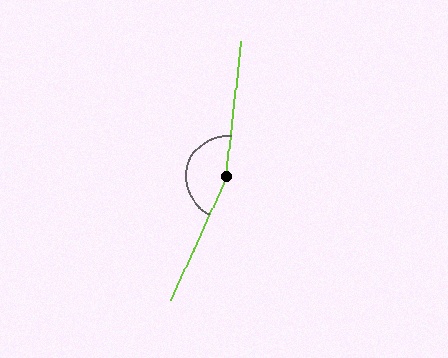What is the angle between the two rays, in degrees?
Approximately 162 degrees.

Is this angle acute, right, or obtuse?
It is obtuse.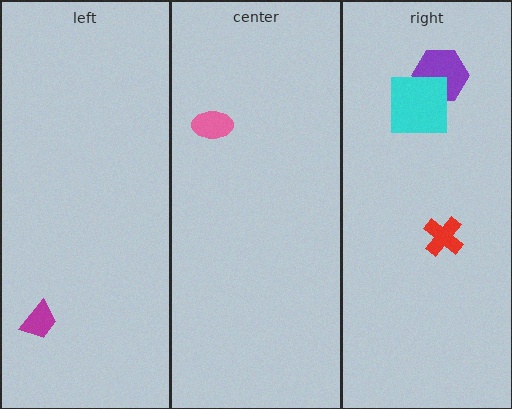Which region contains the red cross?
The right region.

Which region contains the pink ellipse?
The center region.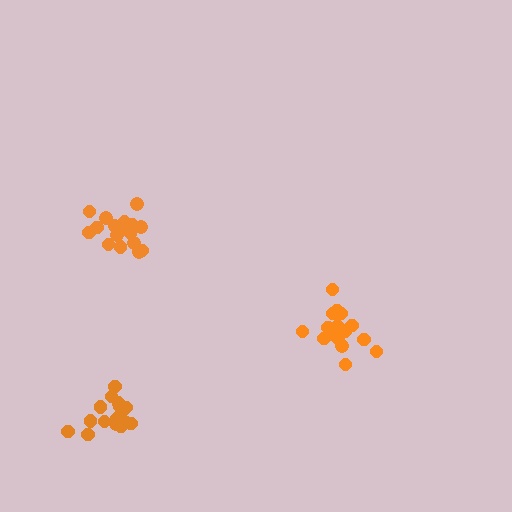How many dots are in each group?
Group 1: 17 dots, Group 2: 16 dots, Group 3: 19 dots (52 total).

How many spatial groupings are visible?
There are 3 spatial groupings.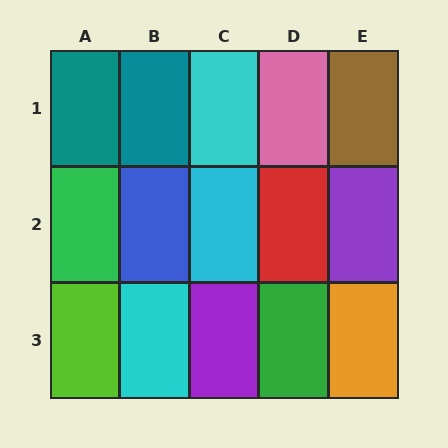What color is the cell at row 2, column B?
Blue.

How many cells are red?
1 cell is red.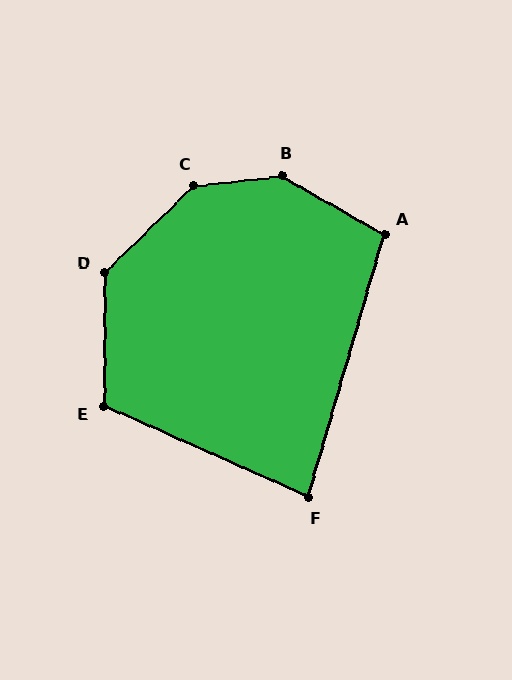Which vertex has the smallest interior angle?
F, at approximately 82 degrees.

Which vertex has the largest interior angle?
B, at approximately 144 degrees.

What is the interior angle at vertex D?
Approximately 134 degrees (obtuse).